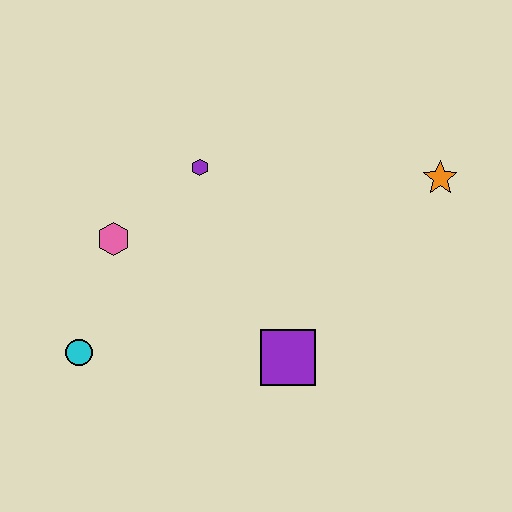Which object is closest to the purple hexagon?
The pink hexagon is closest to the purple hexagon.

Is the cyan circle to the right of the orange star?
No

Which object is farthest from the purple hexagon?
The orange star is farthest from the purple hexagon.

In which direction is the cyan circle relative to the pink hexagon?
The cyan circle is below the pink hexagon.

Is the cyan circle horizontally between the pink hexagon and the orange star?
No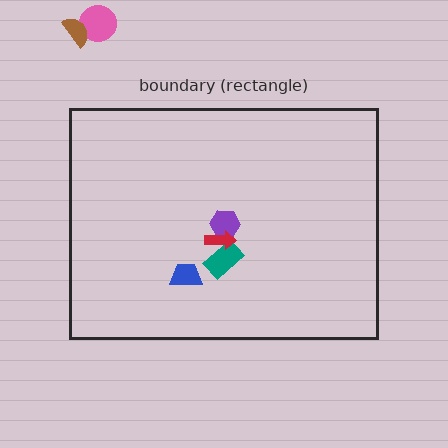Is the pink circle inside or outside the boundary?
Outside.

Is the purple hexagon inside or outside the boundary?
Inside.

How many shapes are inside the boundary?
4 inside, 2 outside.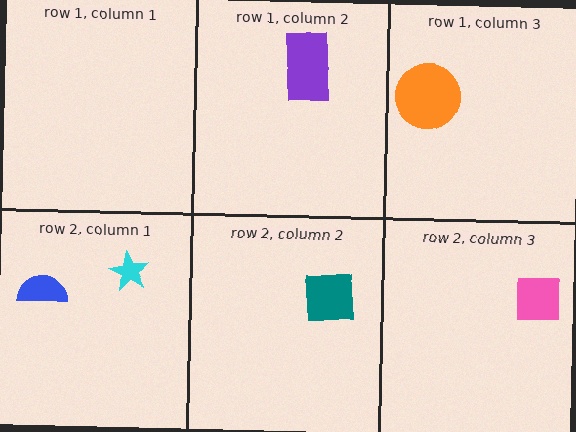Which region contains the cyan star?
The row 2, column 1 region.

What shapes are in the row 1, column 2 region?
The purple rectangle.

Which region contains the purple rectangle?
The row 1, column 2 region.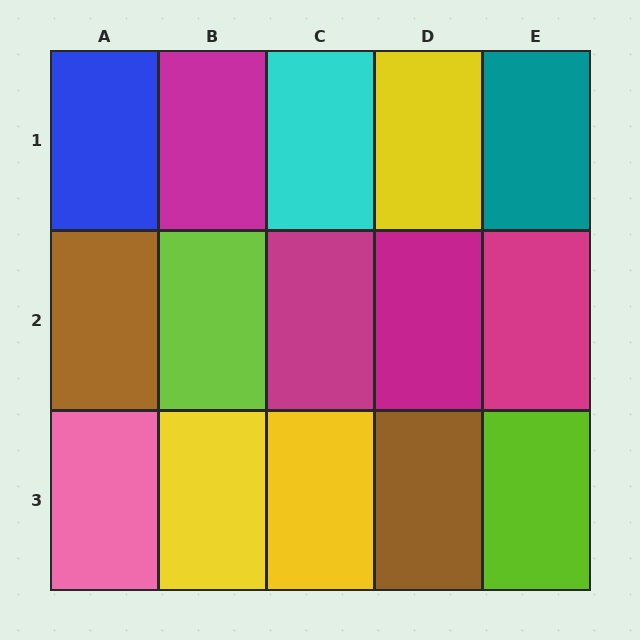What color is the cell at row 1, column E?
Teal.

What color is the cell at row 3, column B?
Yellow.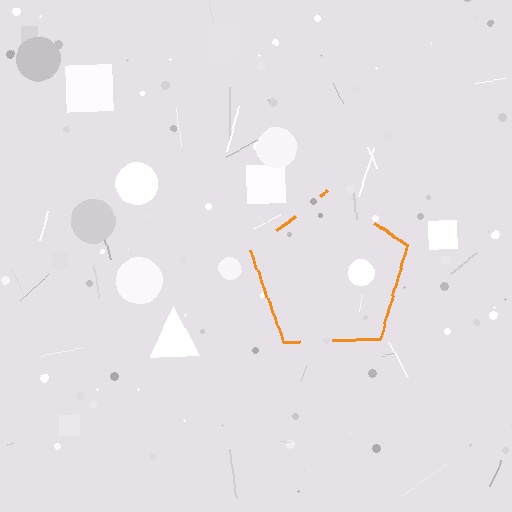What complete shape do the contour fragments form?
The contour fragments form a pentagon.